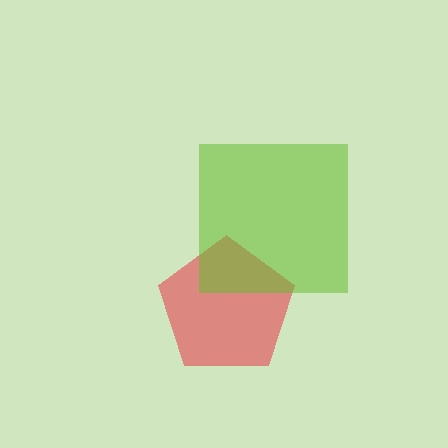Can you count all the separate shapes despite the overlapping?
Yes, there are 2 separate shapes.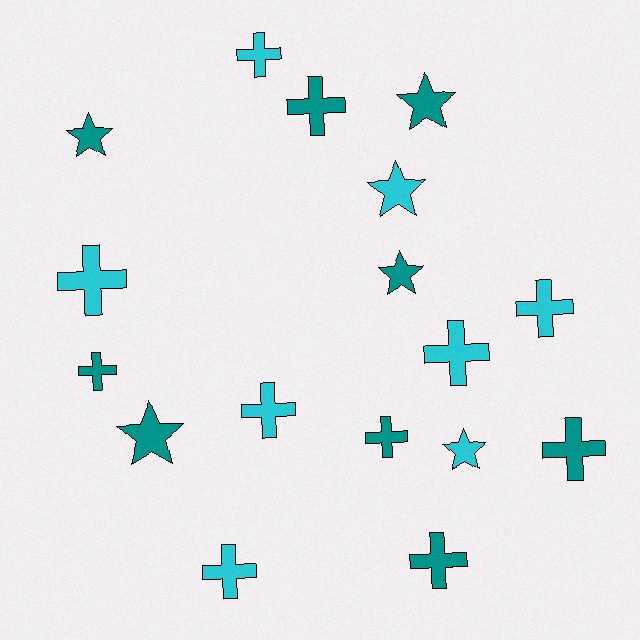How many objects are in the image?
There are 17 objects.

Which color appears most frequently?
Teal, with 9 objects.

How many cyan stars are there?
There are 2 cyan stars.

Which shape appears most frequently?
Cross, with 11 objects.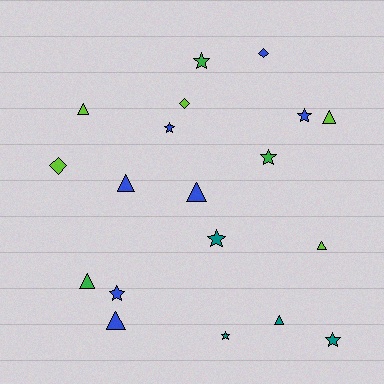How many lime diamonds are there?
There are 2 lime diamonds.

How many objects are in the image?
There are 19 objects.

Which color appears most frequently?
Blue, with 7 objects.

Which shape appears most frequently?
Triangle, with 8 objects.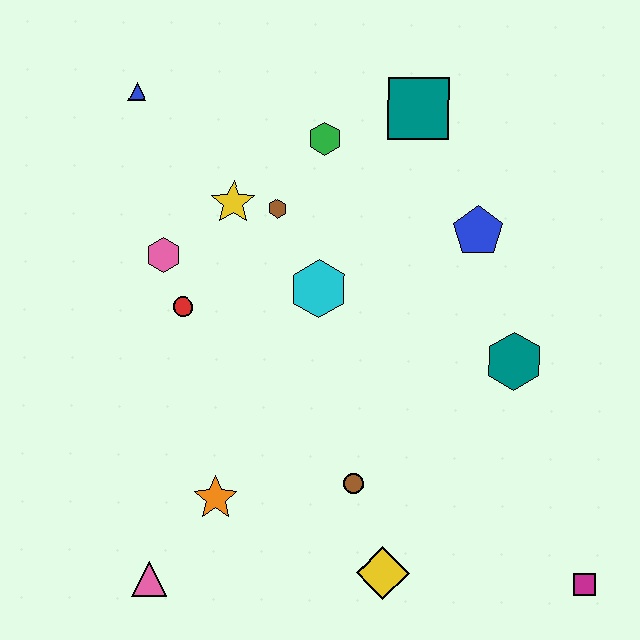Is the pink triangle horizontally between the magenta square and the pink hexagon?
No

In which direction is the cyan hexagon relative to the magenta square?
The cyan hexagon is above the magenta square.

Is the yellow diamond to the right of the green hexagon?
Yes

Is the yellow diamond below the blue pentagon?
Yes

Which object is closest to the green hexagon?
The brown hexagon is closest to the green hexagon.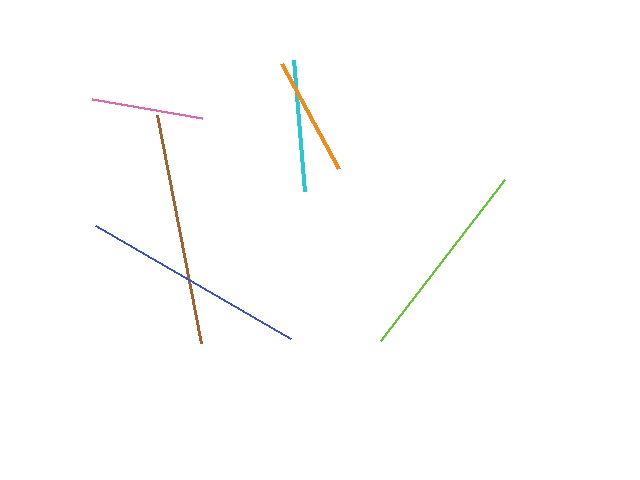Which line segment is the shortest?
The pink line is the shortest at approximately 111 pixels.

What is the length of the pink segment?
The pink segment is approximately 111 pixels long.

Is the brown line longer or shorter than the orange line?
The brown line is longer than the orange line.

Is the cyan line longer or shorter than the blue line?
The blue line is longer than the cyan line.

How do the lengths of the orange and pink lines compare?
The orange and pink lines are approximately the same length.